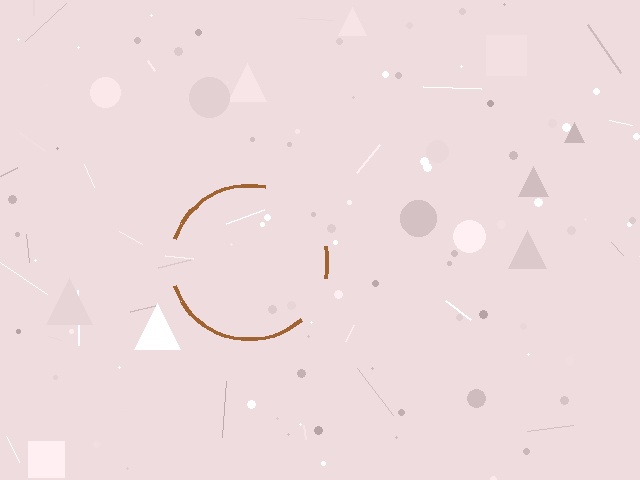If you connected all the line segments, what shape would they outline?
They would outline a circle.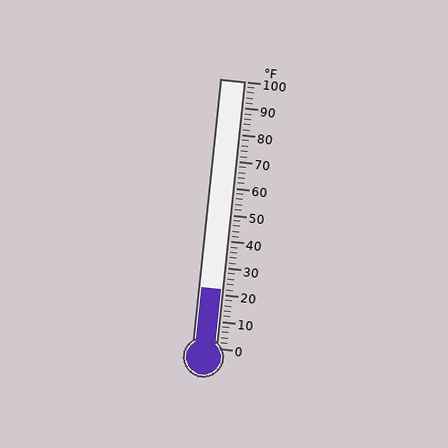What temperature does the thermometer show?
The thermometer shows approximately 22°F.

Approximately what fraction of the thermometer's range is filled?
The thermometer is filled to approximately 20% of its range.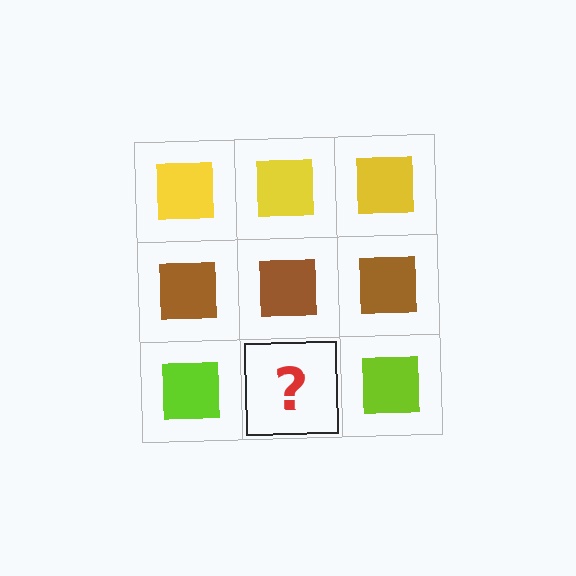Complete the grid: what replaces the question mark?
The question mark should be replaced with a lime square.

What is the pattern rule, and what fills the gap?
The rule is that each row has a consistent color. The gap should be filled with a lime square.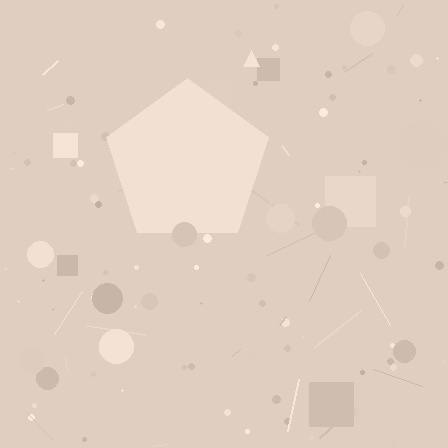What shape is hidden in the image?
A pentagon is hidden in the image.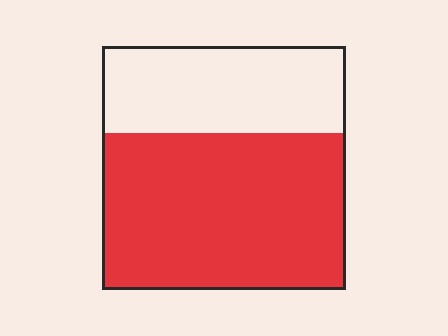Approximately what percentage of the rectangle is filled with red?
Approximately 65%.